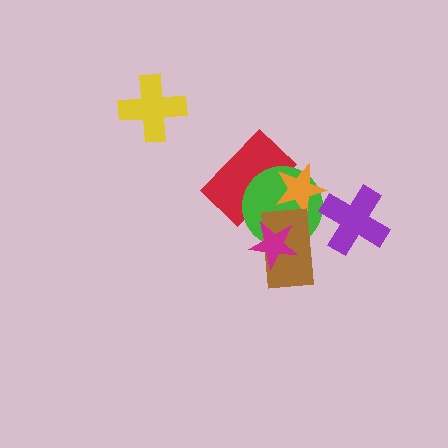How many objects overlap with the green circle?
4 objects overlap with the green circle.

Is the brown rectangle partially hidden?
Yes, it is partially covered by another shape.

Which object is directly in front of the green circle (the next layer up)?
The orange star is directly in front of the green circle.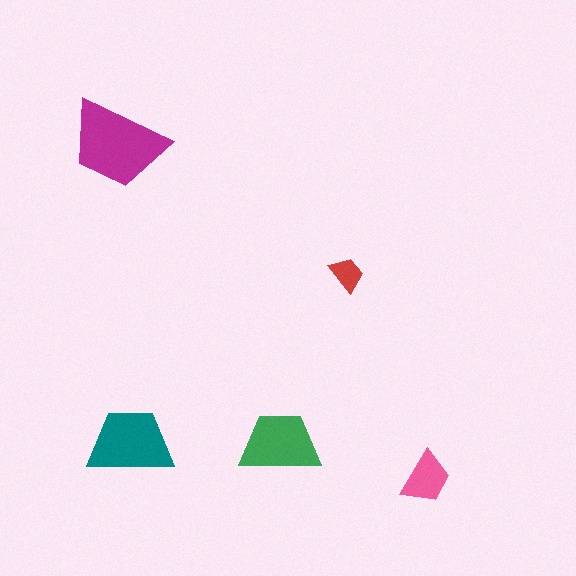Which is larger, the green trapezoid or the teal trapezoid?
The teal one.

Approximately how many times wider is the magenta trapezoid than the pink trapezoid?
About 2 times wider.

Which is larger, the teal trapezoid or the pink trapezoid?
The teal one.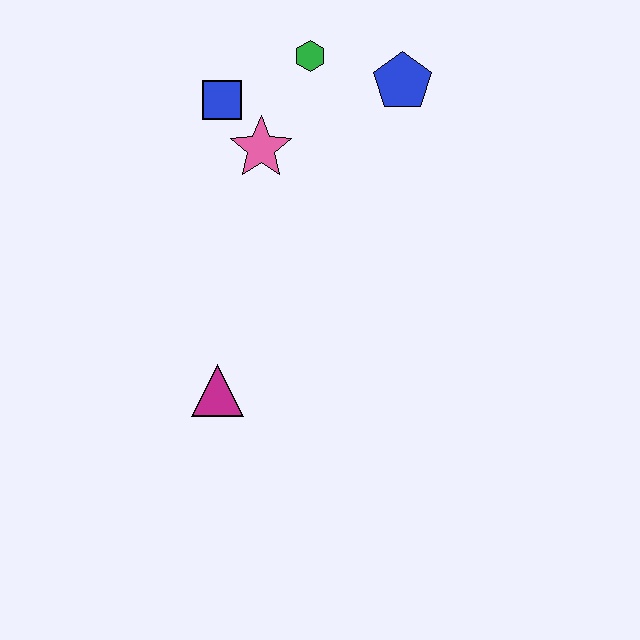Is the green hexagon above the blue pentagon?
Yes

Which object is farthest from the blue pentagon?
The magenta triangle is farthest from the blue pentagon.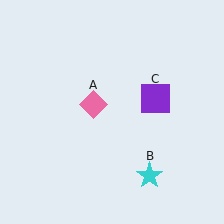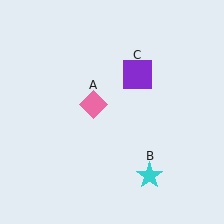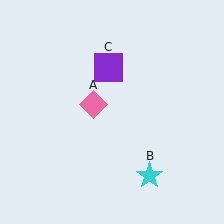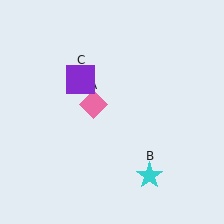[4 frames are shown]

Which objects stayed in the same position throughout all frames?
Pink diamond (object A) and cyan star (object B) remained stationary.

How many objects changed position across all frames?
1 object changed position: purple square (object C).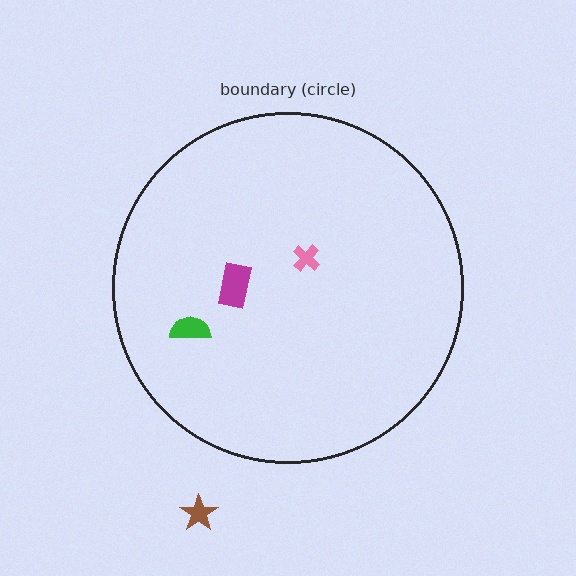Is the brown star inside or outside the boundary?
Outside.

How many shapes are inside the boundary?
3 inside, 1 outside.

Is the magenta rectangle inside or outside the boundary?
Inside.